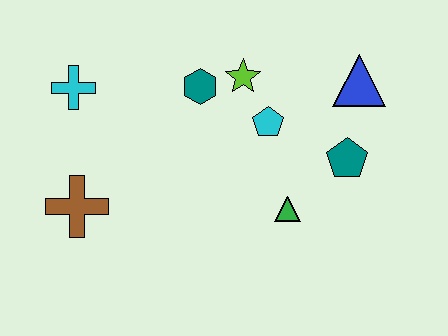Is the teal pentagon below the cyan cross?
Yes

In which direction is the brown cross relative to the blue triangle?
The brown cross is to the left of the blue triangle.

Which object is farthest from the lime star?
The brown cross is farthest from the lime star.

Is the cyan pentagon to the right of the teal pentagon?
No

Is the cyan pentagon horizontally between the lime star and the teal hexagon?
No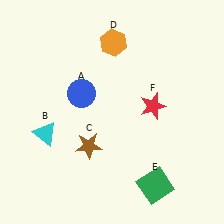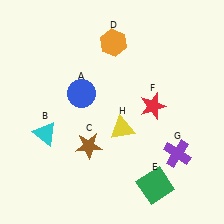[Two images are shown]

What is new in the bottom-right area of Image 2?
A purple cross (G) was added in the bottom-right area of Image 2.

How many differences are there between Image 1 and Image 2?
There are 2 differences between the two images.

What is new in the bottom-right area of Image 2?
A yellow triangle (H) was added in the bottom-right area of Image 2.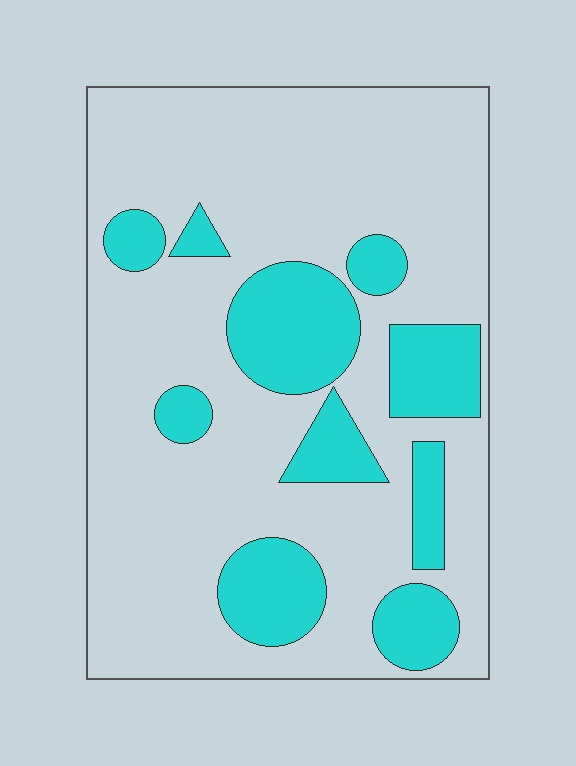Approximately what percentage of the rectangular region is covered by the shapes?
Approximately 25%.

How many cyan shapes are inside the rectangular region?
10.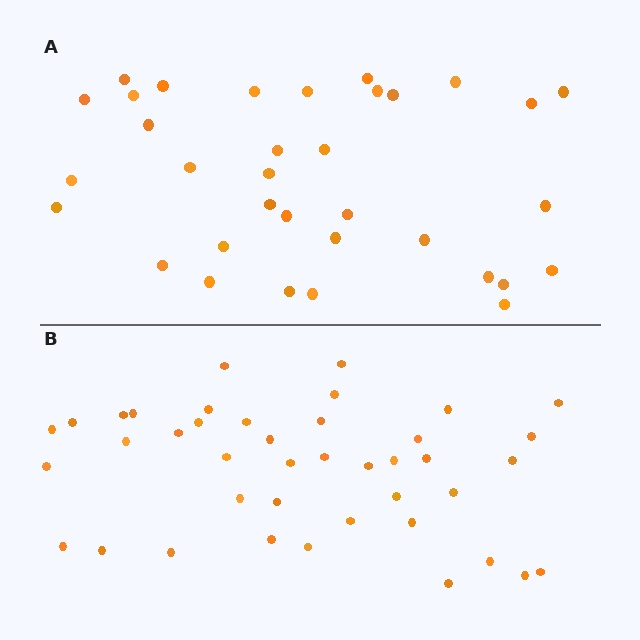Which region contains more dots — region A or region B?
Region B (the bottom region) has more dots.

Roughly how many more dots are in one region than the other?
Region B has roughly 8 or so more dots than region A.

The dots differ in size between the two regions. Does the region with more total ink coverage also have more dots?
No. Region A has more total ink coverage because its dots are larger, but region B actually contains more individual dots. Total area can be misleading — the number of items is what matters here.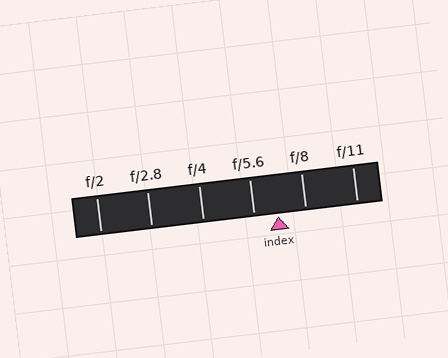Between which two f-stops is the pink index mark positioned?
The index mark is between f/5.6 and f/8.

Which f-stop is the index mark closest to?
The index mark is closest to f/5.6.